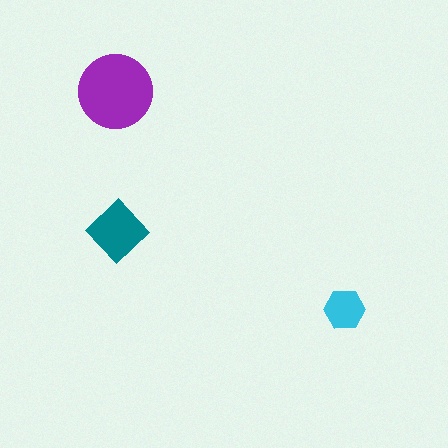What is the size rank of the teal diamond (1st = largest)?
2nd.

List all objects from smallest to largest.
The cyan hexagon, the teal diamond, the purple circle.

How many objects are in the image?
There are 3 objects in the image.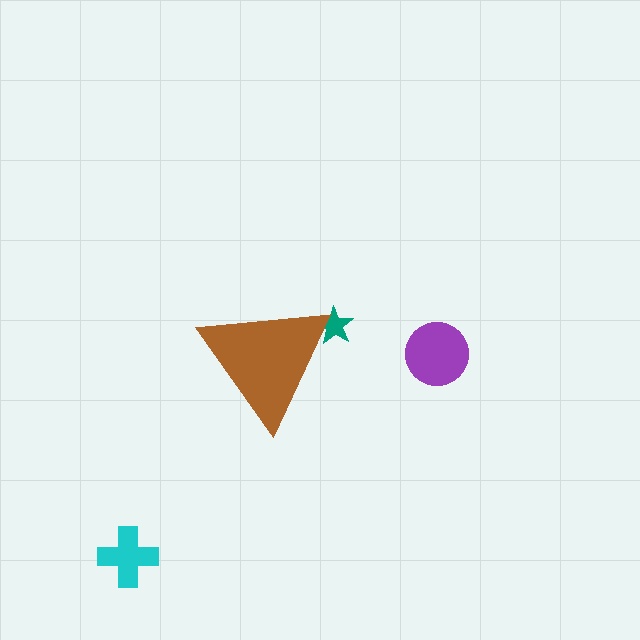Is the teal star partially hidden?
Yes, the teal star is partially hidden behind the brown triangle.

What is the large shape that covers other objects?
A brown triangle.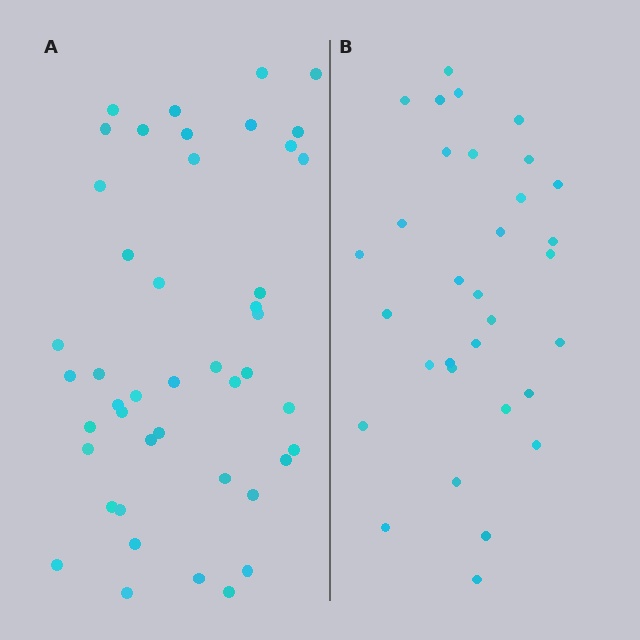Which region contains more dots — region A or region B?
Region A (the left region) has more dots.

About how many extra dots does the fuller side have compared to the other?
Region A has approximately 15 more dots than region B.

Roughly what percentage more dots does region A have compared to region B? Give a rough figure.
About 40% more.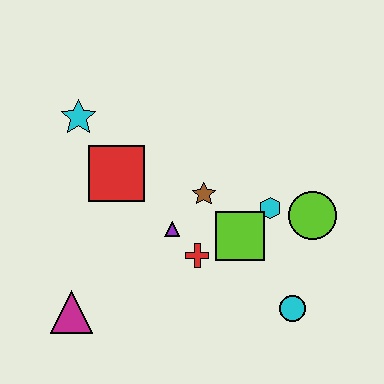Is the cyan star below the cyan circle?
No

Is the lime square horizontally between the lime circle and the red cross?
Yes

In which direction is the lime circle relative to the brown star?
The lime circle is to the right of the brown star.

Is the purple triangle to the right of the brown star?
No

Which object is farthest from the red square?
The cyan circle is farthest from the red square.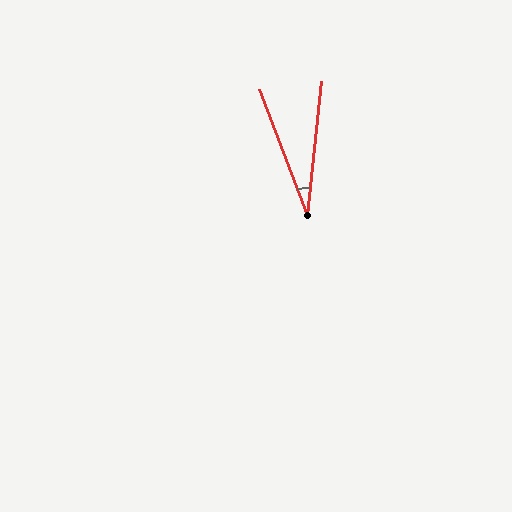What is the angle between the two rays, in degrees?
Approximately 27 degrees.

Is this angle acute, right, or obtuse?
It is acute.